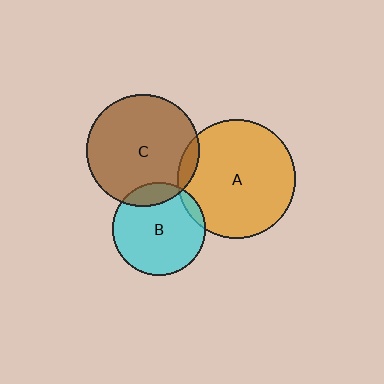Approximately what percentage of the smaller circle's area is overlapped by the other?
Approximately 15%.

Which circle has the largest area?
Circle A (orange).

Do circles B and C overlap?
Yes.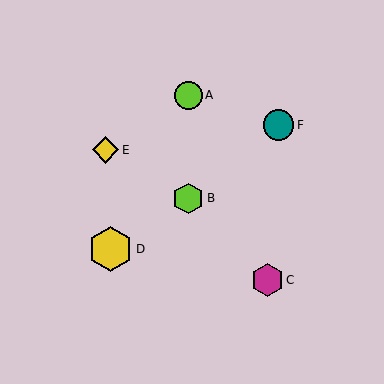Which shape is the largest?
The yellow hexagon (labeled D) is the largest.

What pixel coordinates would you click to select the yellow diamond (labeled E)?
Click at (106, 150) to select the yellow diamond E.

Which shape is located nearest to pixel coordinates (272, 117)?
The teal circle (labeled F) at (278, 125) is nearest to that location.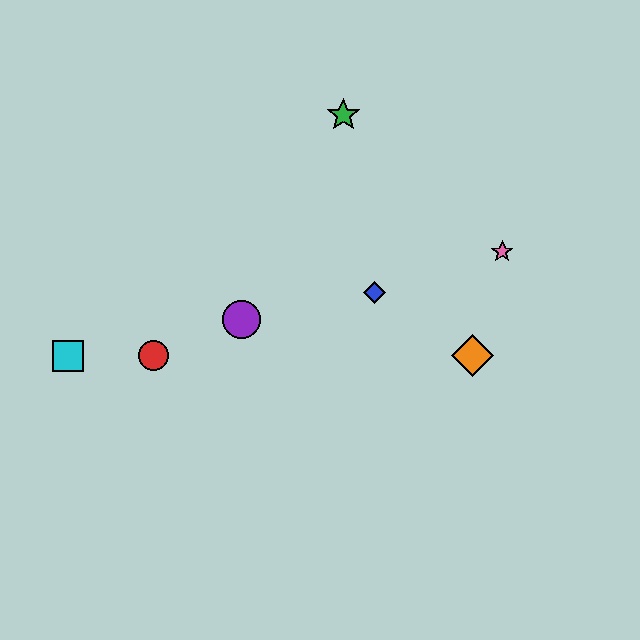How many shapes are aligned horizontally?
4 shapes (the red circle, the yellow star, the orange diamond, the cyan square) are aligned horizontally.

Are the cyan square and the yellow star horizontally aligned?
Yes, both are at y≈356.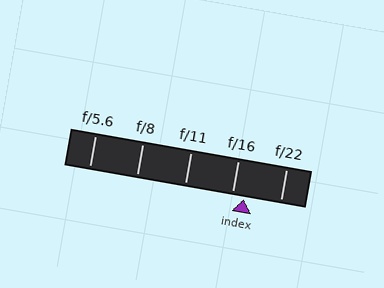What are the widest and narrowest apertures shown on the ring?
The widest aperture shown is f/5.6 and the narrowest is f/22.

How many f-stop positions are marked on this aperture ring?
There are 5 f-stop positions marked.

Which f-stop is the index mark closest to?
The index mark is closest to f/16.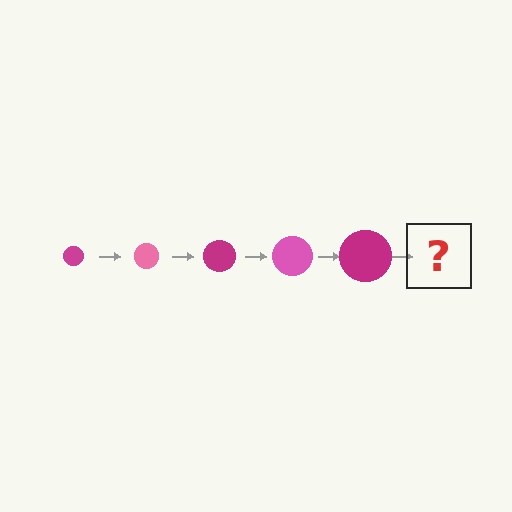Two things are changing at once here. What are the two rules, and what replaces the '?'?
The two rules are that the circle grows larger each step and the color cycles through magenta and pink. The '?' should be a pink circle, larger than the previous one.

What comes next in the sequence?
The next element should be a pink circle, larger than the previous one.